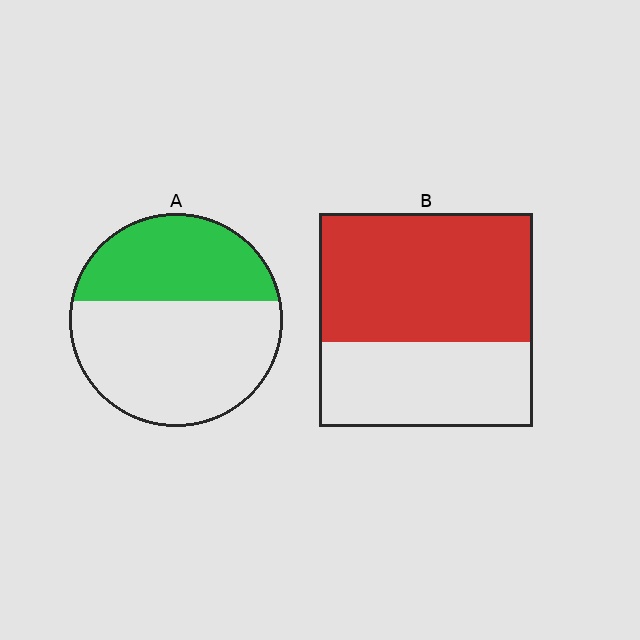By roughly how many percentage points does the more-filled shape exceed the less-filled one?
By roughly 20 percentage points (B over A).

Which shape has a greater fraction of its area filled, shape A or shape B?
Shape B.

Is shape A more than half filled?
No.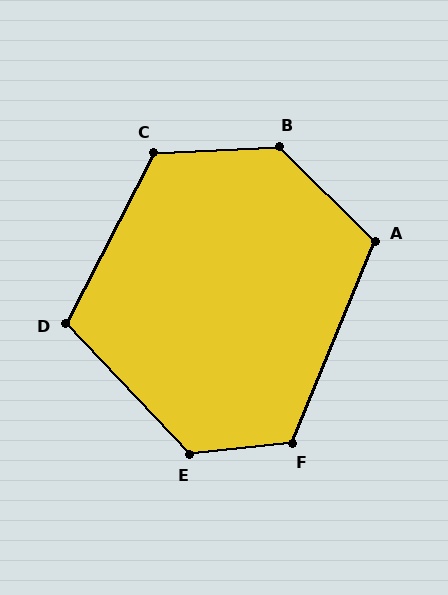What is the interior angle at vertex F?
Approximately 119 degrees (obtuse).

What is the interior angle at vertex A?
Approximately 113 degrees (obtuse).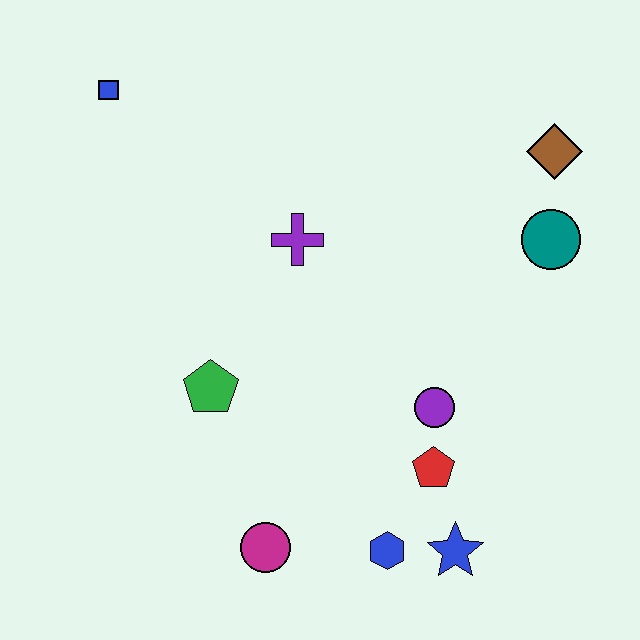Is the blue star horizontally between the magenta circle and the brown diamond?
Yes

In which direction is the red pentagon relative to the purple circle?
The red pentagon is below the purple circle.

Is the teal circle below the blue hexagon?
No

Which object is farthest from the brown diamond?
The magenta circle is farthest from the brown diamond.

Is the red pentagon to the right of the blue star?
No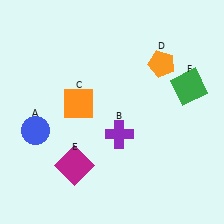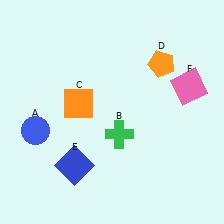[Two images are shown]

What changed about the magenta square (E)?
In Image 1, E is magenta. In Image 2, it changed to blue.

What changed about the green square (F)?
In Image 1, F is green. In Image 2, it changed to pink.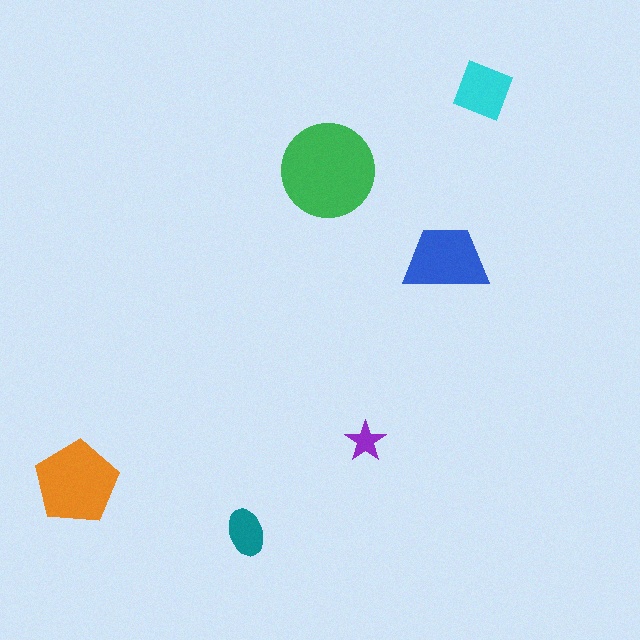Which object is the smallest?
The purple star.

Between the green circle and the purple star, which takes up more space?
The green circle.